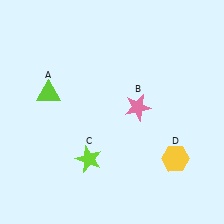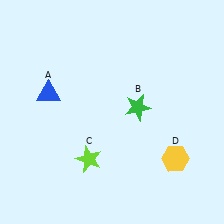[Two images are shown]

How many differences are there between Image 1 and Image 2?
There are 2 differences between the two images.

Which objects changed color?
A changed from lime to blue. B changed from pink to green.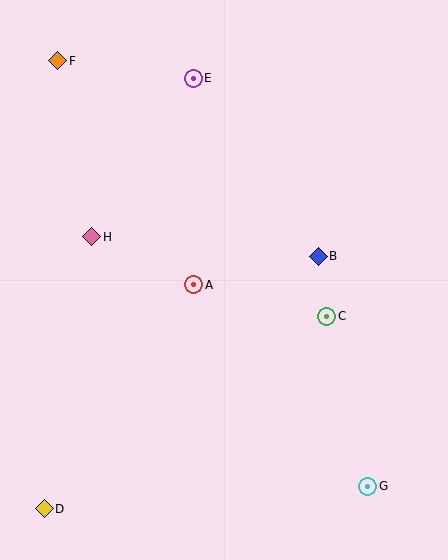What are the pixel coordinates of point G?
Point G is at (368, 486).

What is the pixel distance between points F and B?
The distance between F and B is 325 pixels.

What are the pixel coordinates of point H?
Point H is at (92, 237).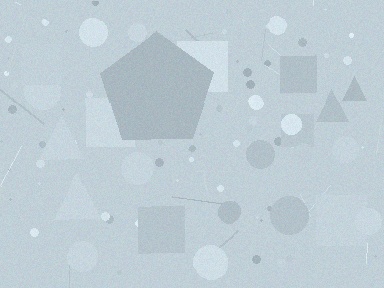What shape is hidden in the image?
A pentagon is hidden in the image.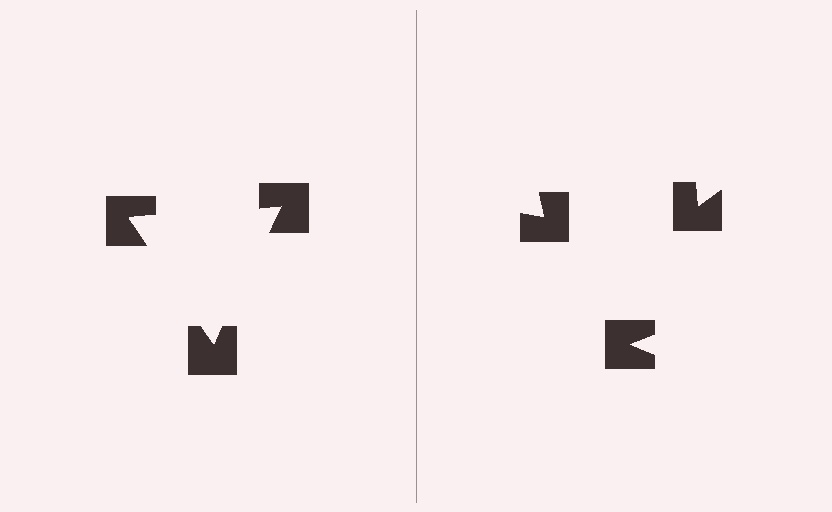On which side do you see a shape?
An illusory triangle appears on the left side. On the right side the wedge cuts are rotated, so no coherent shape forms.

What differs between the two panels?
The notched squares are positioned identically on both sides; only the wedge orientations differ. On the left they align to a triangle; on the right they are misaligned.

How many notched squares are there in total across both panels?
6 — 3 on each side.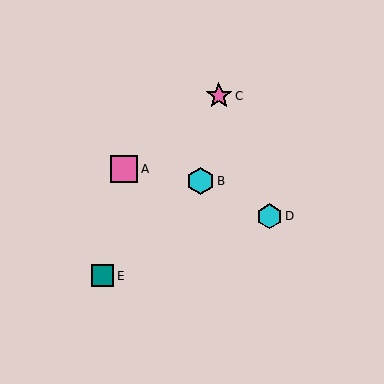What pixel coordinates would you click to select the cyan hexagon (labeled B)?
Click at (200, 181) to select the cyan hexagon B.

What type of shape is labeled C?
Shape C is a pink star.